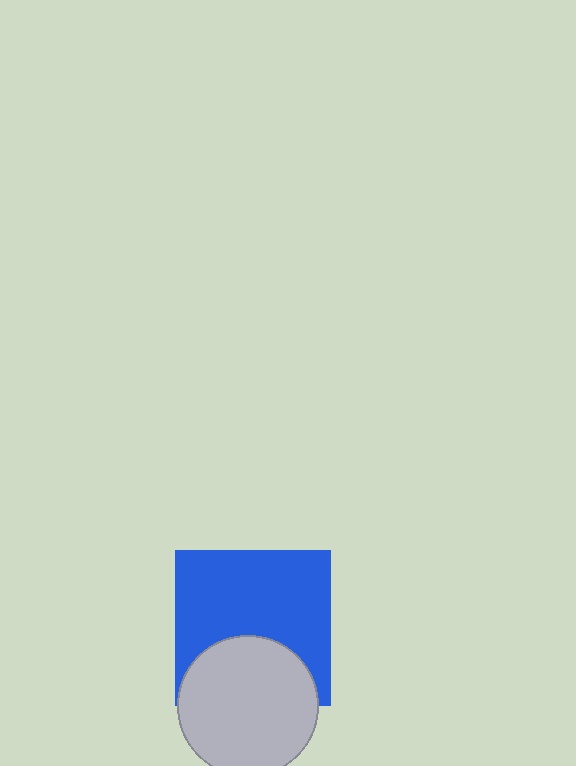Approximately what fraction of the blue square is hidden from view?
Roughly 32% of the blue square is hidden behind the light gray circle.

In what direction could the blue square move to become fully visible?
The blue square could move up. That would shift it out from behind the light gray circle entirely.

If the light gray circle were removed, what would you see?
You would see the complete blue square.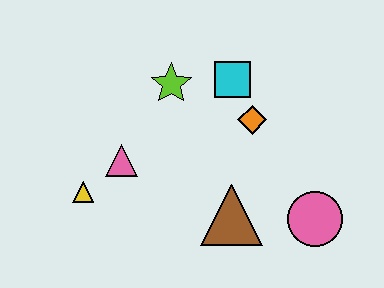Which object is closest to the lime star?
The cyan square is closest to the lime star.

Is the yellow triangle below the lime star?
Yes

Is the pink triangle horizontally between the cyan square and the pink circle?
No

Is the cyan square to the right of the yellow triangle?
Yes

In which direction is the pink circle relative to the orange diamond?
The pink circle is below the orange diamond.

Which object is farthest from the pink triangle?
The pink circle is farthest from the pink triangle.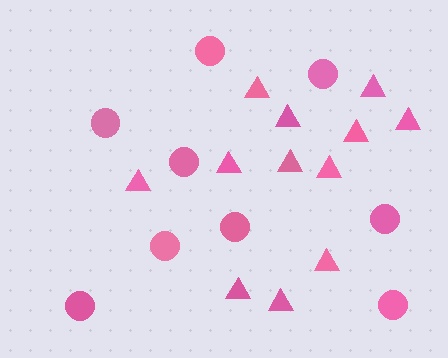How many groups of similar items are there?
There are 2 groups: one group of triangles (12) and one group of circles (9).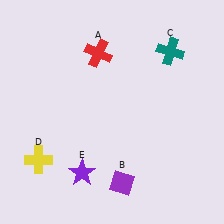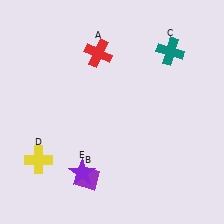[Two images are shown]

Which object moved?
The purple diamond (B) moved left.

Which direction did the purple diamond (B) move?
The purple diamond (B) moved left.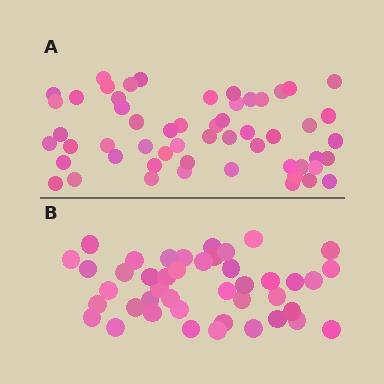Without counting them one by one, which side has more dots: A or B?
Region A (the top region) has more dots.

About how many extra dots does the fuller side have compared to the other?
Region A has roughly 12 or so more dots than region B.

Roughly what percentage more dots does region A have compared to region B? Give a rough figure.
About 30% more.